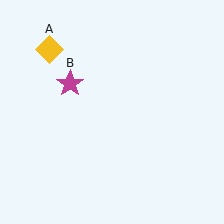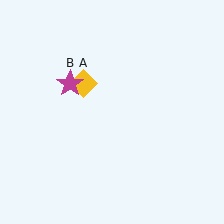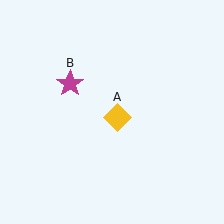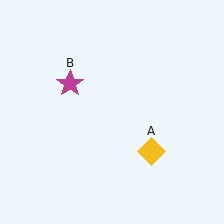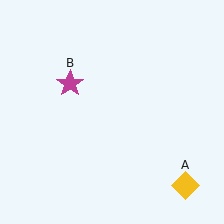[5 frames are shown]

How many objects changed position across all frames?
1 object changed position: yellow diamond (object A).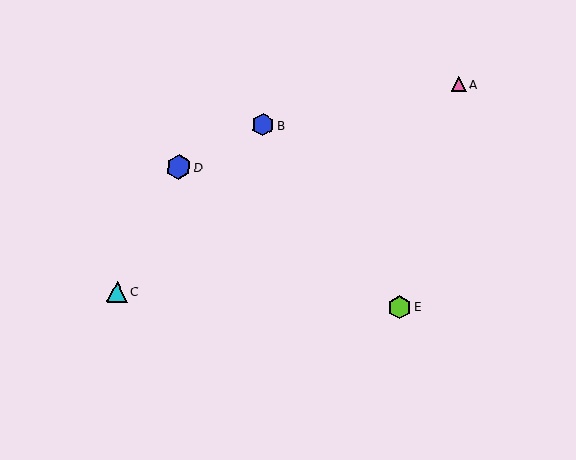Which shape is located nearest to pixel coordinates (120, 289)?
The cyan triangle (labeled C) at (117, 292) is nearest to that location.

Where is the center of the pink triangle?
The center of the pink triangle is at (459, 84).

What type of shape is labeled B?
Shape B is a blue hexagon.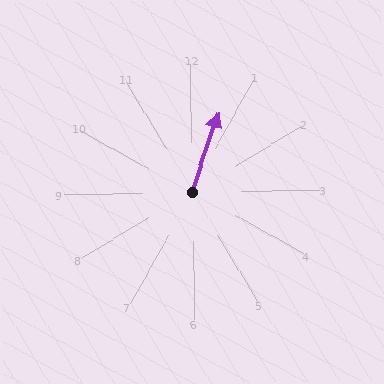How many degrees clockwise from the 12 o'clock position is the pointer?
Approximately 19 degrees.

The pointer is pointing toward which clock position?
Roughly 1 o'clock.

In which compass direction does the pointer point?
North.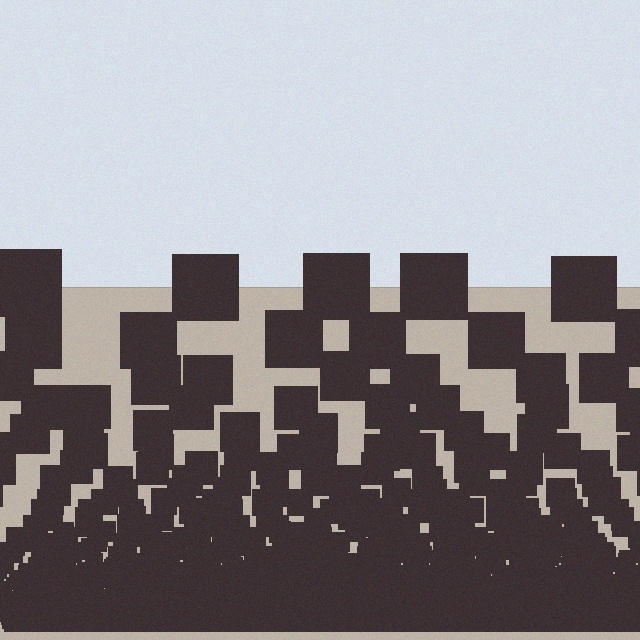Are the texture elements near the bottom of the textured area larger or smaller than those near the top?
Smaller. The gradient is inverted — elements near the bottom are smaller and denser.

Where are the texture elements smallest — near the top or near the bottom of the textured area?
Near the bottom.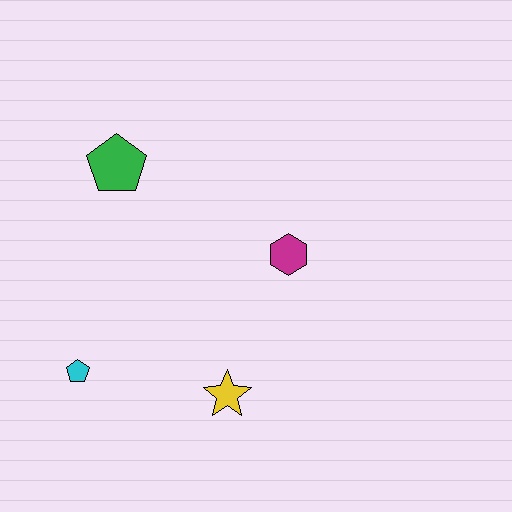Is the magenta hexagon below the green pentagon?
Yes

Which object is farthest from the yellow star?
The green pentagon is farthest from the yellow star.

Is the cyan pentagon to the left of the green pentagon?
Yes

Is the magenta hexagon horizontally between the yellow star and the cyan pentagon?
No